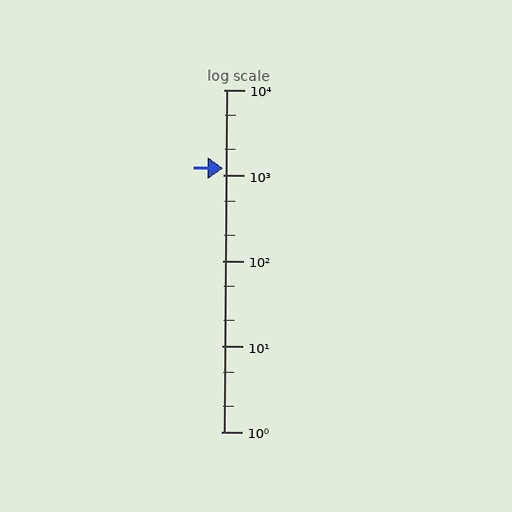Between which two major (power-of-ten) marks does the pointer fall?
The pointer is between 1000 and 10000.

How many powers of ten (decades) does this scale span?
The scale spans 4 decades, from 1 to 10000.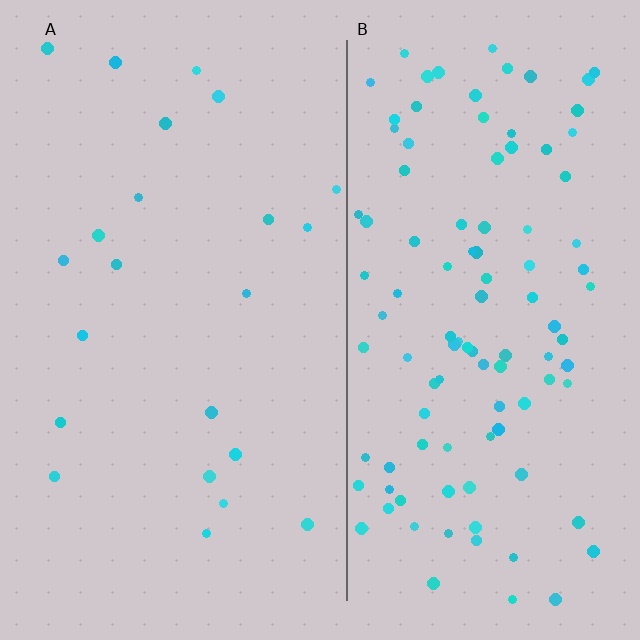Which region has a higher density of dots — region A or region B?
B (the right).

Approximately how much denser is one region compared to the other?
Approximately 4.8× — region B over region A.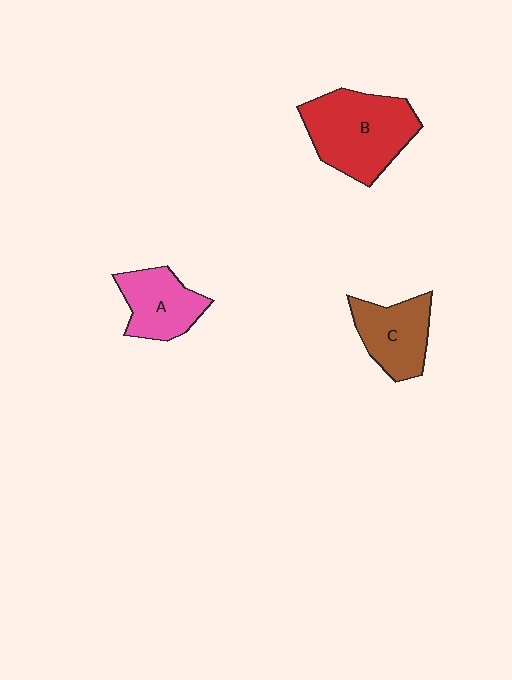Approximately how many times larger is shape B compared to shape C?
Approximately 1.6 times.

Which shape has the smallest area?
Shape A (pink).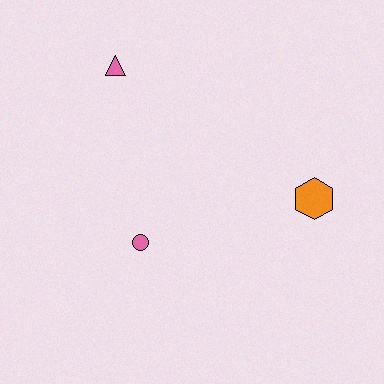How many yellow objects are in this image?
There are no yellow objects.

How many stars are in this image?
There are no stars.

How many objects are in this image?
There are 3 objects.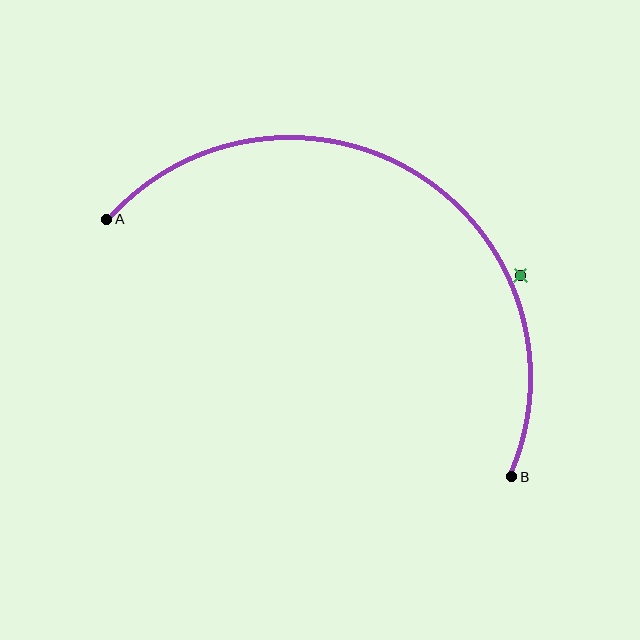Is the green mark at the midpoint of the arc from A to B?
No — the green mark does not lie on the arc at all. It sits slightly outside the curve.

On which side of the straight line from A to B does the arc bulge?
The arc bulges above the straight line connecting A and B.